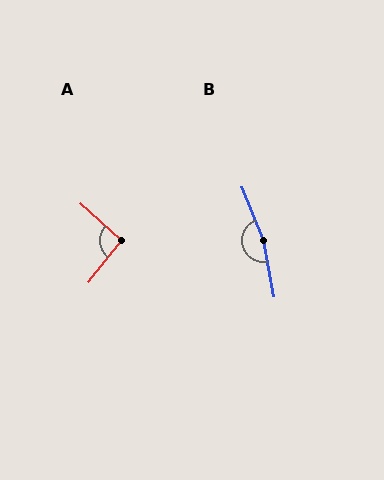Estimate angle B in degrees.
Approximately 169 degrees.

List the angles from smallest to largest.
A (94°), B (169°).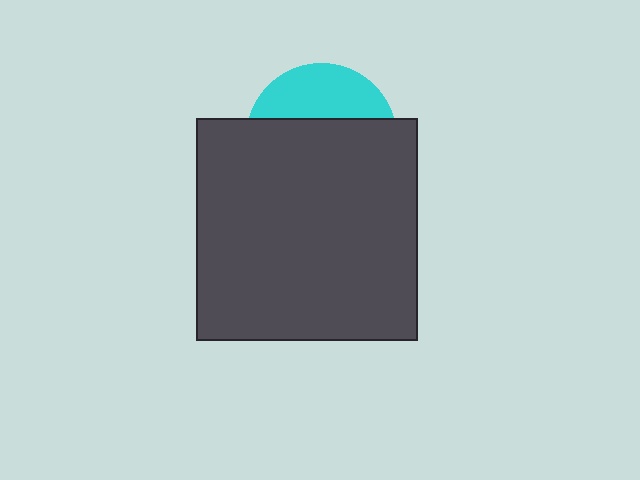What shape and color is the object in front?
The object in front is a dark gray square.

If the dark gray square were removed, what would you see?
You would see the complete cyan circle.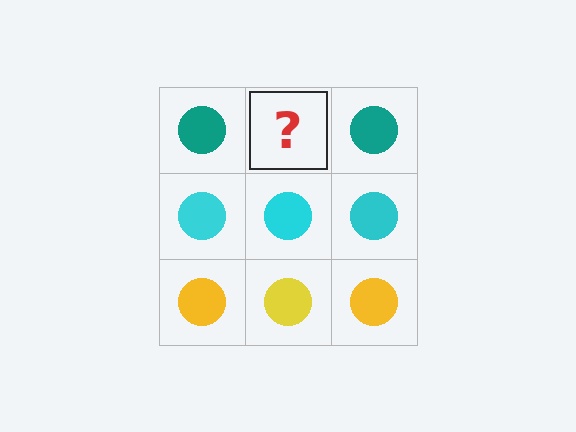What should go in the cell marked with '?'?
The missing cell should contain a teal circle.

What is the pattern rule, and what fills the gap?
The rule is that each row has a consistent color. The gap should be filled with a teal circle.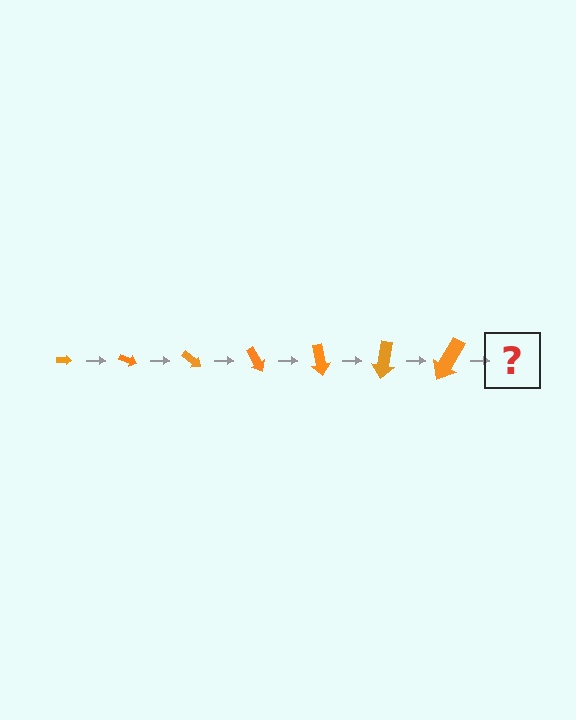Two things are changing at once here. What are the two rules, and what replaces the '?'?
The two rules are that the arrow grows larger each step and it rotates 20 degrees each step. The '?' should be an arrow, larger than the previous one and rotated 140 degrees from the start.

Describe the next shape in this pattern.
It should be an arrow, larger than the previous one and rotated 140 degrees from the start.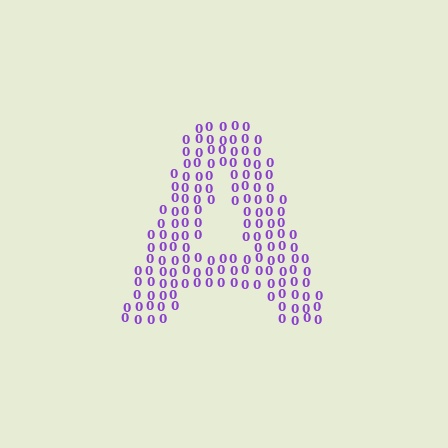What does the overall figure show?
The overall figure shows the letter A.